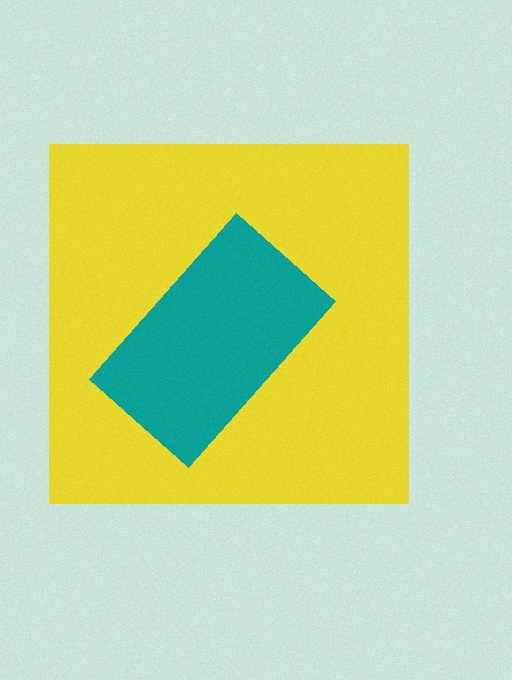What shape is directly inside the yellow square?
The teal rectangle.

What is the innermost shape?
The teal rectangle.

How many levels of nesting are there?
2.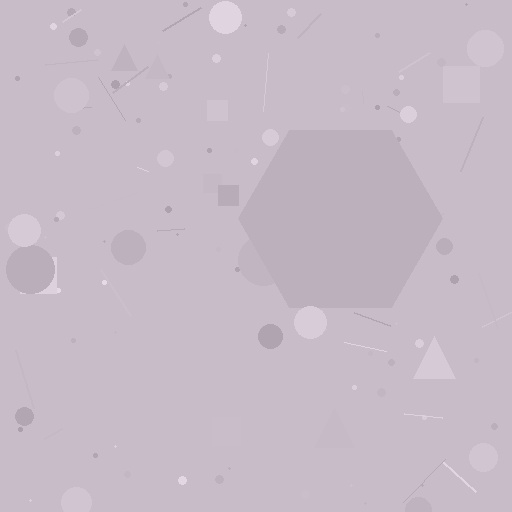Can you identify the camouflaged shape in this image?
The camouflaged shape is a hexagon.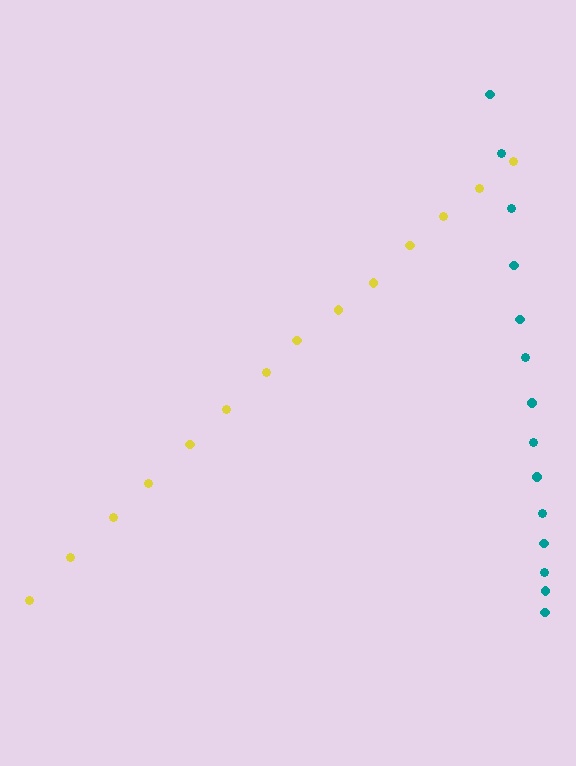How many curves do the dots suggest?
There are 2 distinct paths.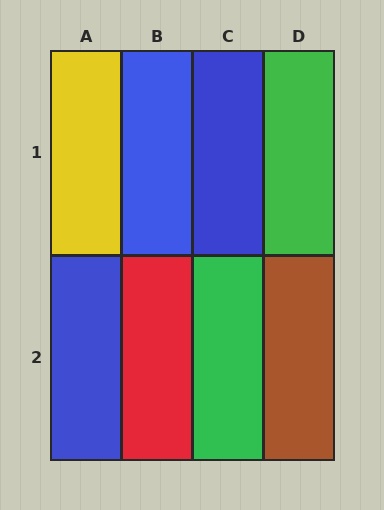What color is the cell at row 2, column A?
Blue.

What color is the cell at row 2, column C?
Green.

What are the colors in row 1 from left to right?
Yellow, blue, blue, green.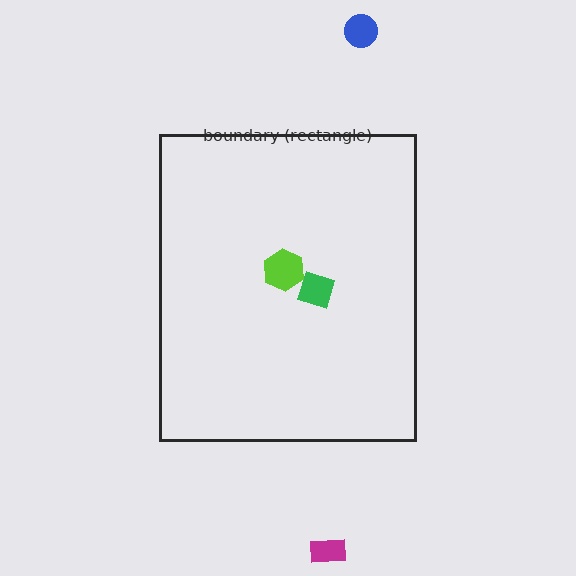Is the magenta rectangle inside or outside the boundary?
Outside.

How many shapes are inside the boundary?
2 inside, 2 outside.